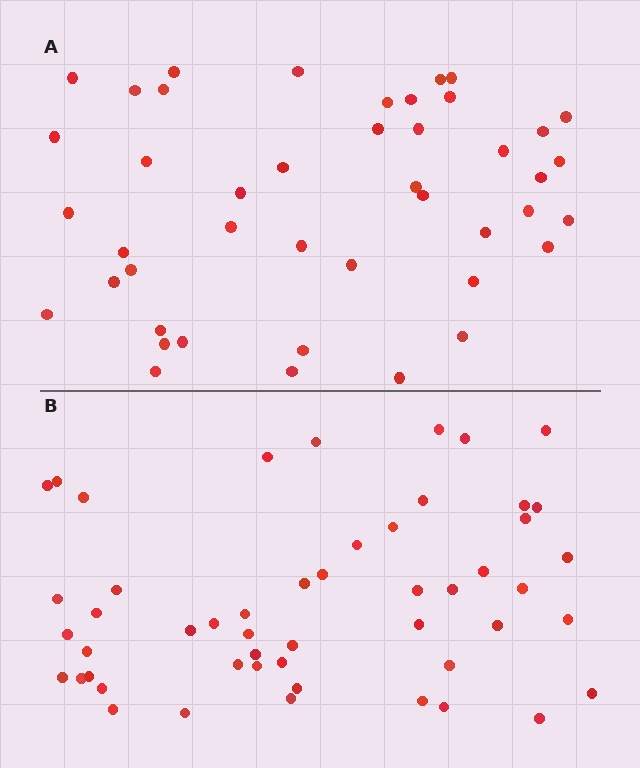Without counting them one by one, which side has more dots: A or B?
Region B (the bottom region) has more dots.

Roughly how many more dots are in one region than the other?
Region B has roughly 8 or so more dots than region A.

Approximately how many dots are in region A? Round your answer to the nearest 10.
About 40 dots. (The exact count is 44, which rounds to 40.)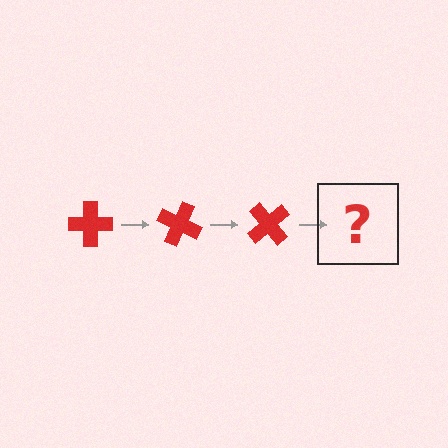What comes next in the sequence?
The next element should be a red cross rotated 75 degrees.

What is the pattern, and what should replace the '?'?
The pattern is that the cross rotates 25 degrees each step. The '?' should be a red cross rotated 75 degrees.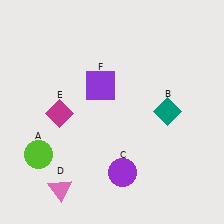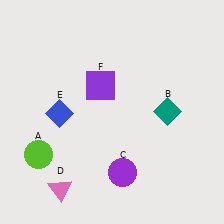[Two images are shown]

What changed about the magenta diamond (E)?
In Image 1, E is magenta. In Image 2, it changed to blue.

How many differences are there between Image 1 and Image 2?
There is 1 difference between the two images.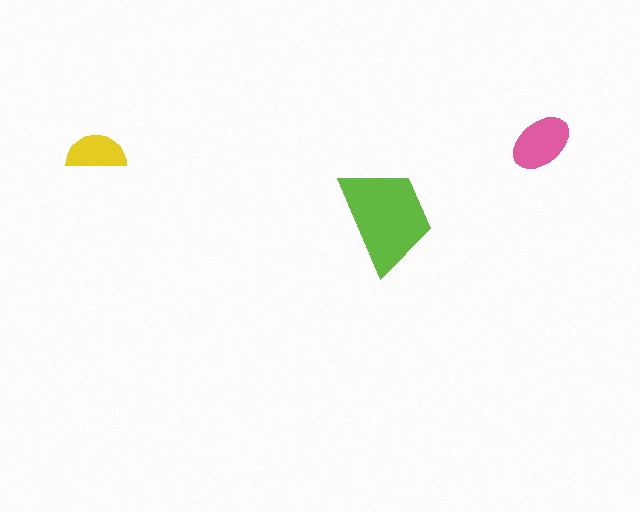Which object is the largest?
The lime trapezoid.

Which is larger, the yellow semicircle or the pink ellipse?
The pink ellipse.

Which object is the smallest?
The yellow semicircle.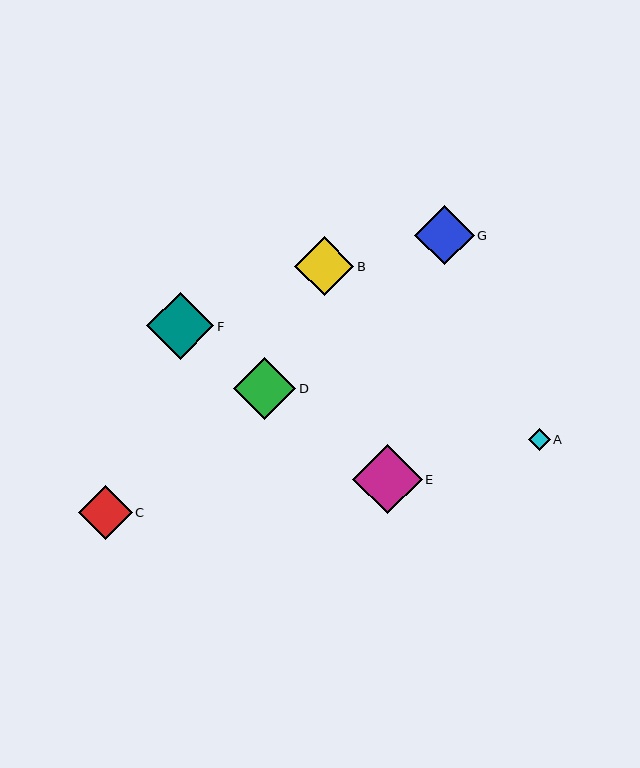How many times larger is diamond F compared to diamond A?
Diamond F is approximately 3.0 times the size of diamond A.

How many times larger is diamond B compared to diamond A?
Diamond B is approximately 2.7 times the size of diamond A.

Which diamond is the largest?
Diamond E is the largest with a size of approximately 69 pixels.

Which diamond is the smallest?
Diamond A is the smallest with a size of approximately 22 pixels.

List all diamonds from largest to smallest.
From largest to smallest: E, F, D, B, G, C, A.